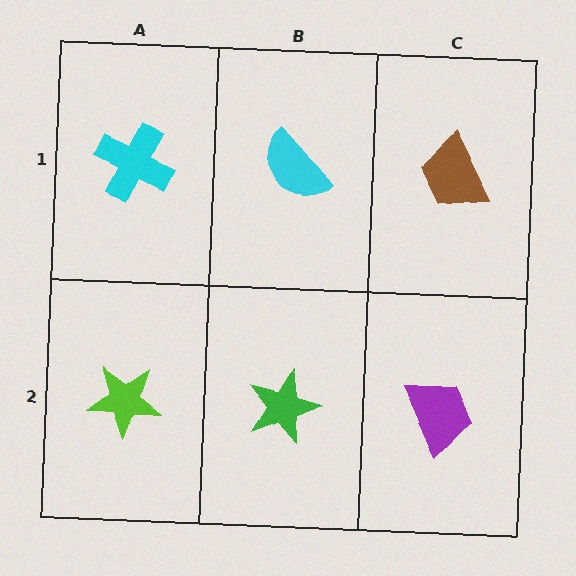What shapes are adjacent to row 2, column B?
A cyan semicircle (row 1, column B), a lime star (row 2, column A), a purple trapezoid (row 2, column C).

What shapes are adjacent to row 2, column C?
A brown trapezoid (row 1, column C), a green star (row 2, column B).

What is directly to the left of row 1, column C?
A cyan semicircle.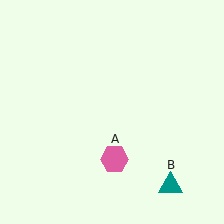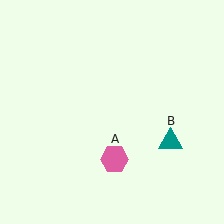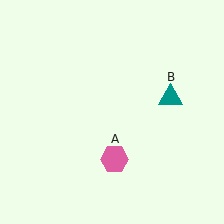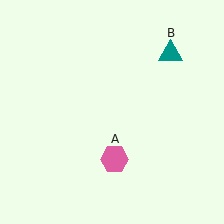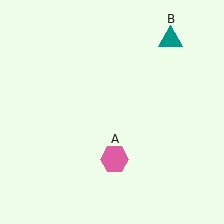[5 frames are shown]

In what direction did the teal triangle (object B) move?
The teal triangle (object B) moved up.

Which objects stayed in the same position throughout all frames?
Pink hexagon (object A) remained stationary.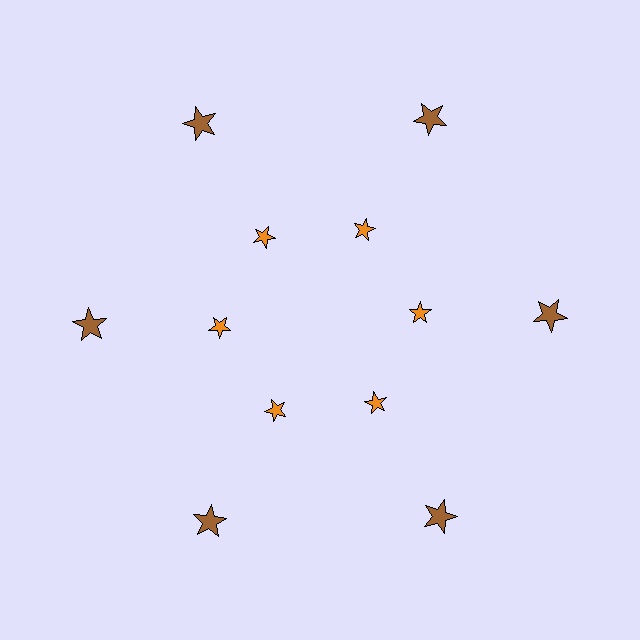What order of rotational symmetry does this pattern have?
This pattern has 6-fold rotational symmetry.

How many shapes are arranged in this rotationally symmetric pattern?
There are 12 shapes, arranged in 6 groups of 2.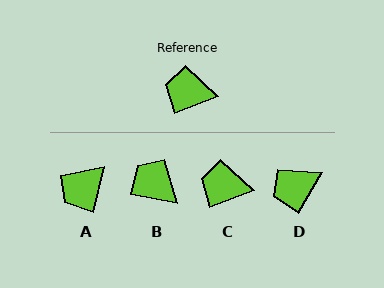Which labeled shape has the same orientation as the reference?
C.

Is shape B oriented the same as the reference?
No, it is off by about 31 degrees.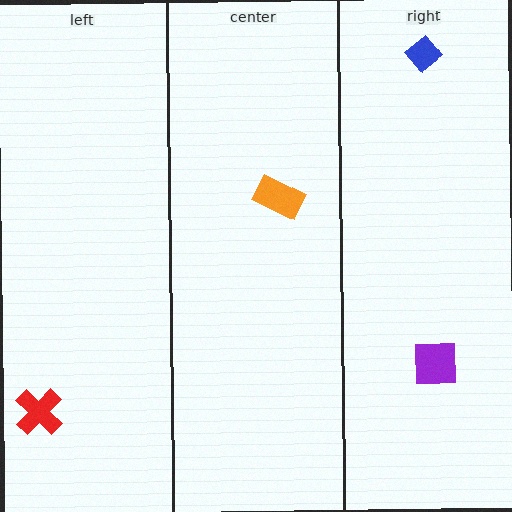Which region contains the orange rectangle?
The center region.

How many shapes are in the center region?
1.